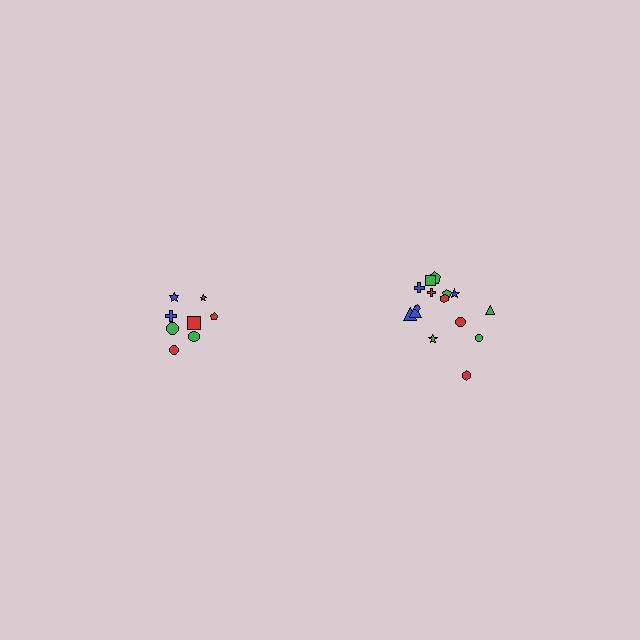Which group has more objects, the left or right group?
The right group.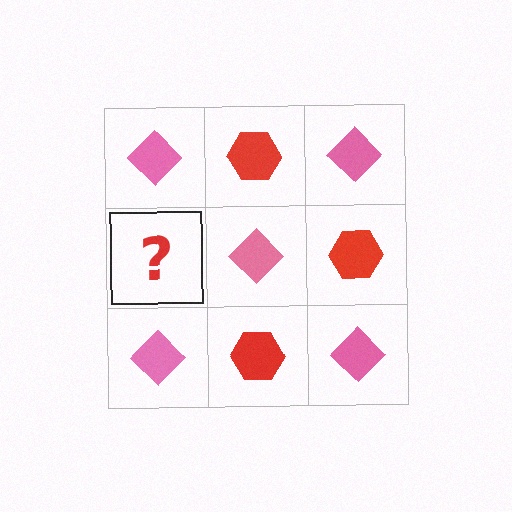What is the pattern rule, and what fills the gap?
The rule is that it alternates pink diamond and red hexagon in a checkerboard pattern. The gap should be filled with a red hexagon.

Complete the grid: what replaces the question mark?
The question mark should be replaced with a red hexagon.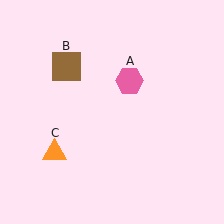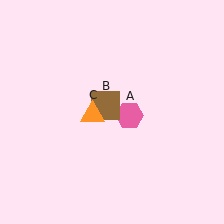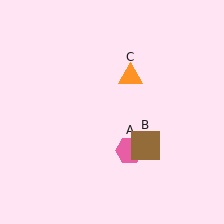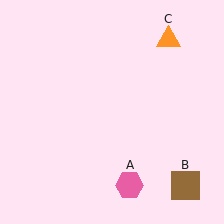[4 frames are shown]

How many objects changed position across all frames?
3 objects changed position: pink hexagon (object A), brown square (object B), orange triangle (object C).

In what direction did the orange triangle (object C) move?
The orange triangle (object C) moved up and to the right.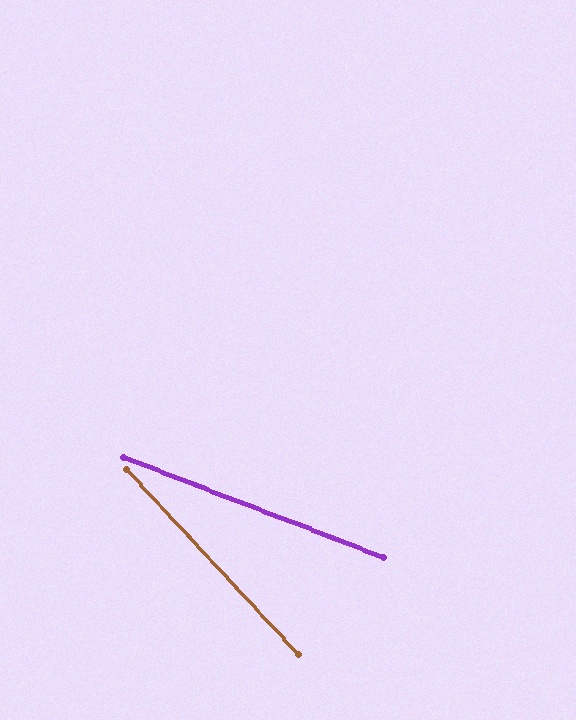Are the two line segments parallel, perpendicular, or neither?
Neither parallel nor perpendicular — they differ by about 26°.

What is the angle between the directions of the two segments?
Approximately 26 degrees.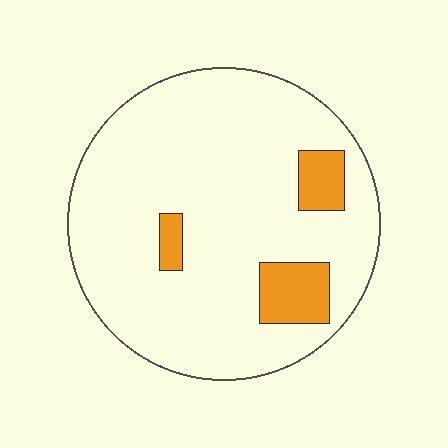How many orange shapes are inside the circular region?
3.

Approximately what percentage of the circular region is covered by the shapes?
Approximately 10%.